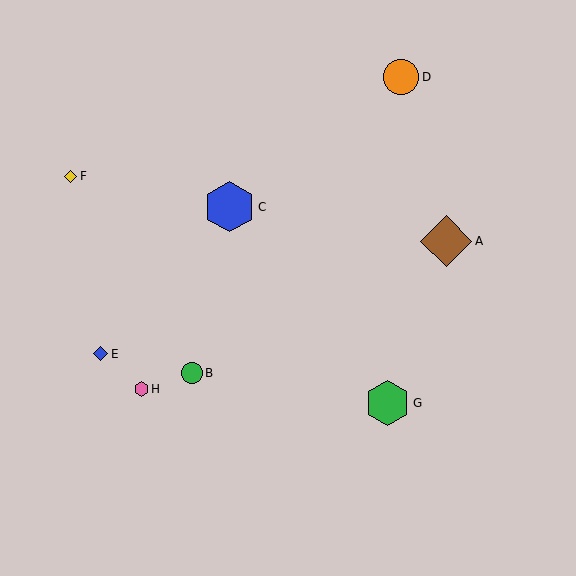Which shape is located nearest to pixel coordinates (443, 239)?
The brown diamond (labeled A) at (446, 241) is nearest to that location.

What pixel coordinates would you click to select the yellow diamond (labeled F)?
Click at (71, 176) to select the yellow diamond F.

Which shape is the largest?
The brown diamond (labeled A) is the largest.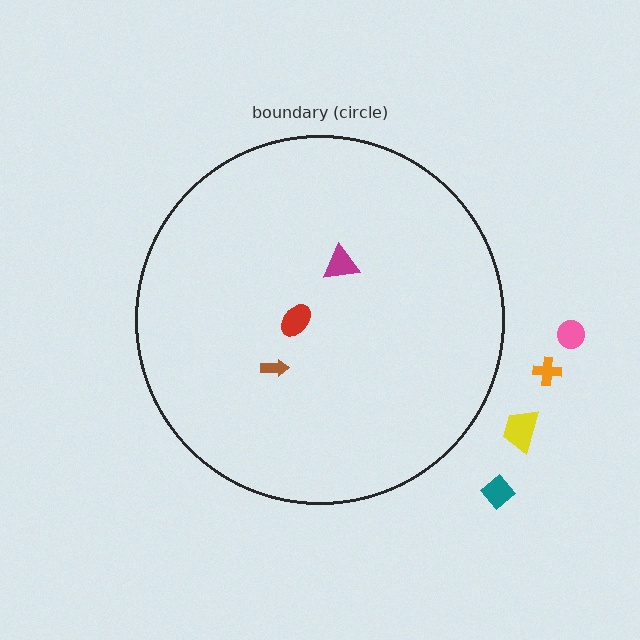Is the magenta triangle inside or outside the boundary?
Inside.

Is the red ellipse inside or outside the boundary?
Inside.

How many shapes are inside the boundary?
3 inside, 4 outside.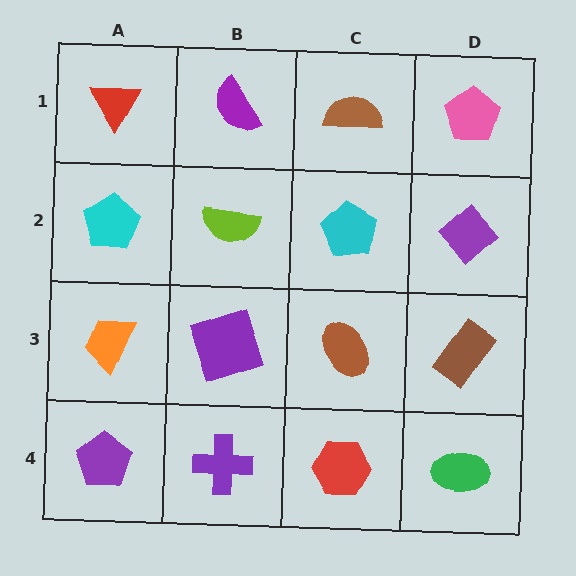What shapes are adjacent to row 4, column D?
A brown rectangle (row 3, column D), a red hexagon (row 4, column C).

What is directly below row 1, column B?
A lime semicircle.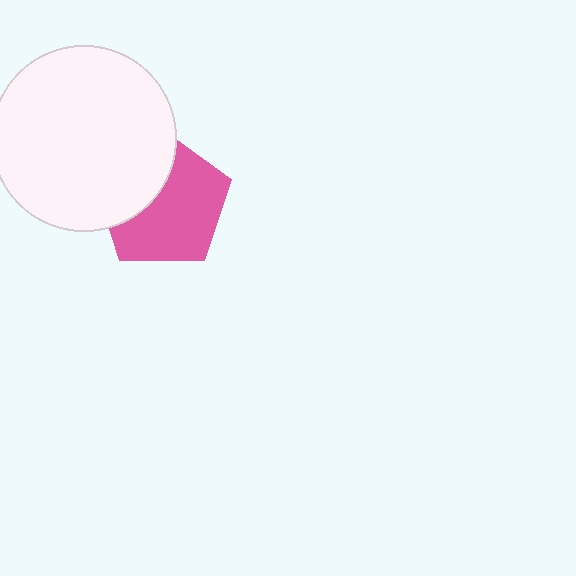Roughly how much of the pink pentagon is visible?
About half of it is visible (roughly 64%).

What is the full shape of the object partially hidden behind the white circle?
The partially hidden object is a pink pentagon.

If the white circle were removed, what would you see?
You would see the complete pink pentagon.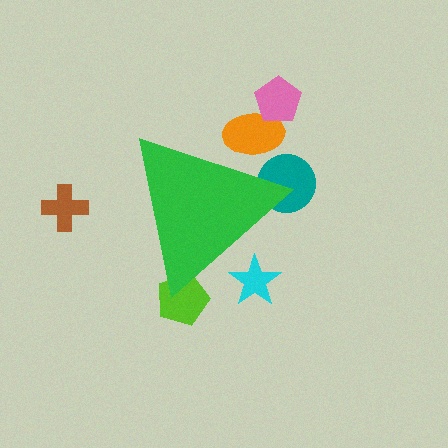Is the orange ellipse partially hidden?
Yes, the orange ellipse is partially hidden behind the green triangle.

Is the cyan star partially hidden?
Yes, the cyan star is partially hidden behind the green triangle.